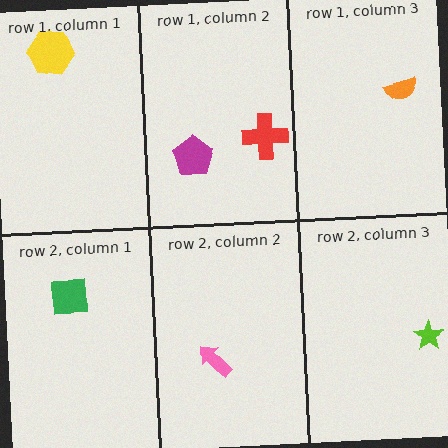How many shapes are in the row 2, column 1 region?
1.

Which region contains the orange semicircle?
The row 1, column 3 region.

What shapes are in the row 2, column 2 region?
The pink arrow.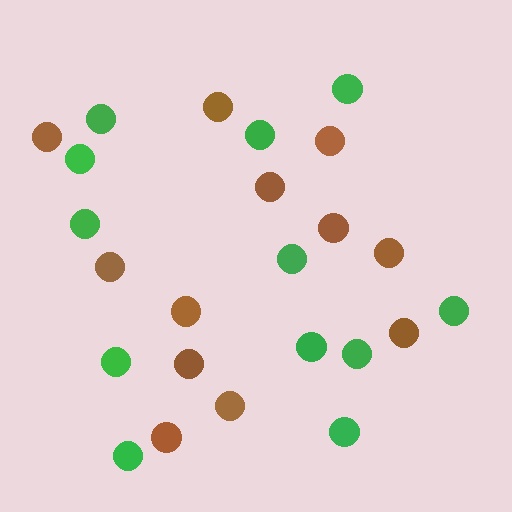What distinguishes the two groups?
There are 2 groups: one group of green circles (12) and one group of brown circles (12).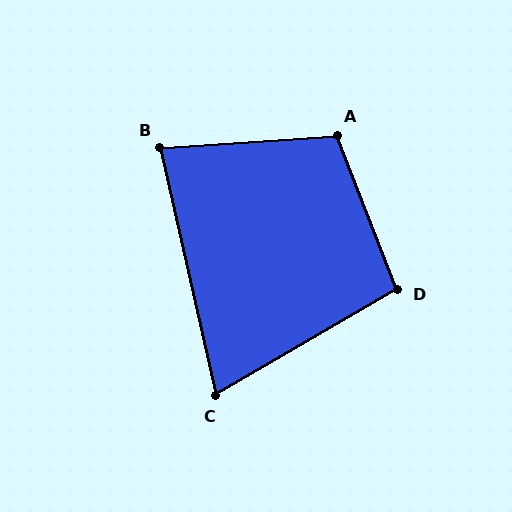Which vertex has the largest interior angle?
A, at approximately 108 degrees.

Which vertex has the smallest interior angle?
C, at approximately 72 degrees.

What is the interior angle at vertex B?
Approximately 81 degrees (acute).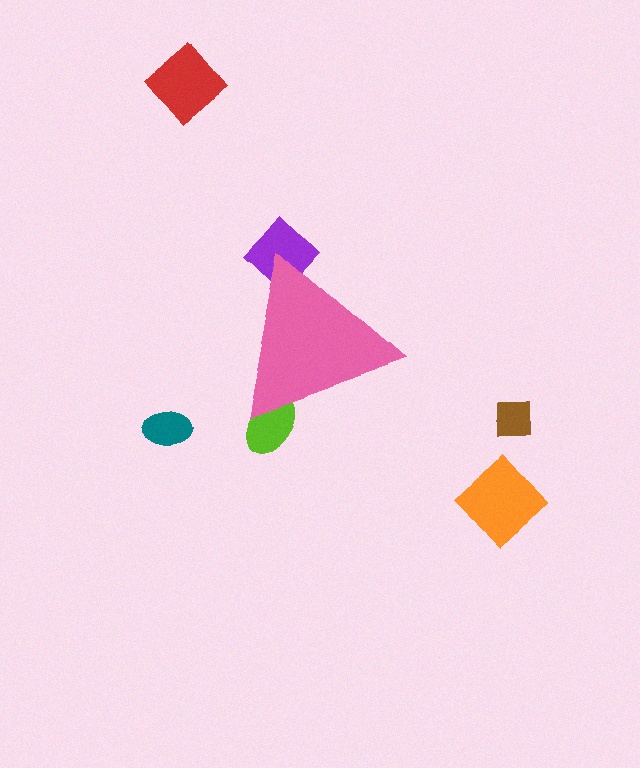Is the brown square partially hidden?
No, the brown square is fully visible.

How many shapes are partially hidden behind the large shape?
2 shapes are partially hidden.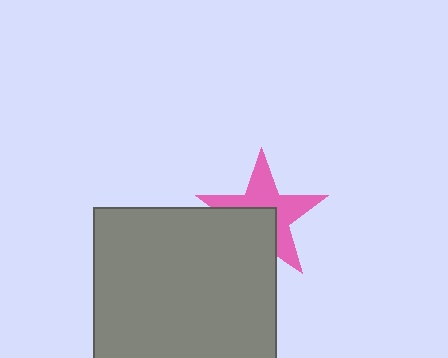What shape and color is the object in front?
The object in front is a gray square.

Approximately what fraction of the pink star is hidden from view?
Roughly 42% of the pink star is hidden behind the gray square.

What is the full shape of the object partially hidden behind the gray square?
The partially hidden object is a pink star.